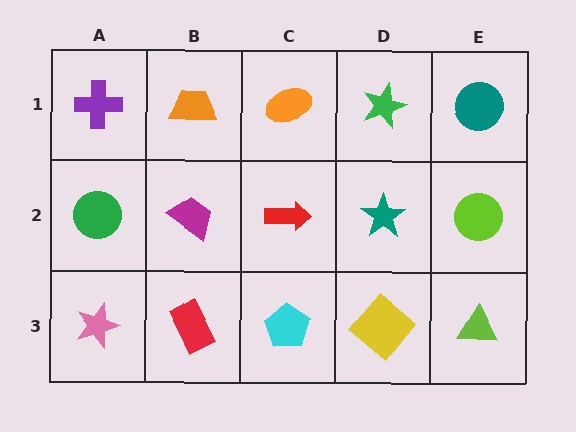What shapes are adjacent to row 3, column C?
A red arrow (row 2, column C), a red rectangle (row 3, column B), a yellow diamond (row 3, column D).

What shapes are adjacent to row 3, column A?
A green circle (row 2, column A), a red rectangle (row 3, column B).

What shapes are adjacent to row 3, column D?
A teal star (row 2, column D), a cyan pentagon (row 3, column C), a lime triangle (row 3, column E).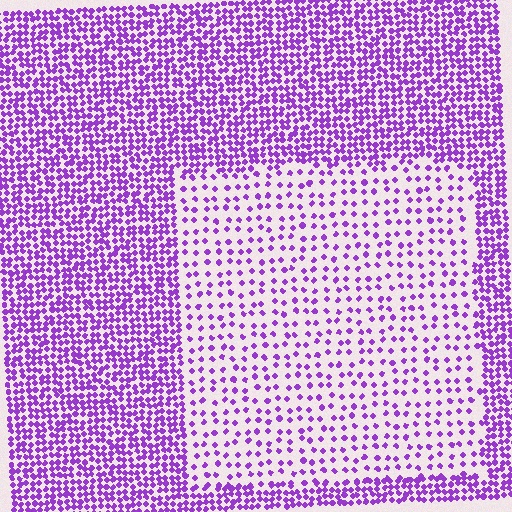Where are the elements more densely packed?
The elements are more densely packed outside the rectangle boundary.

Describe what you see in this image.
The image contains small purple elements arranged at two different densities. A rectangle-shaped region is visible where the elements are less densely packed than the surrounding area.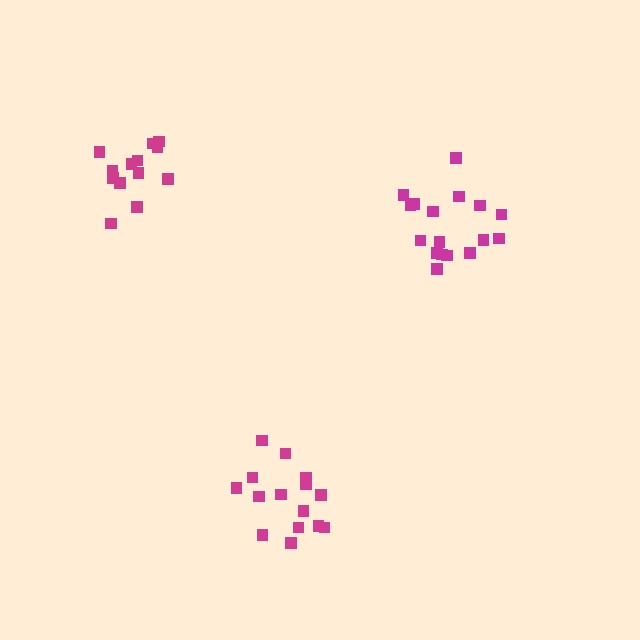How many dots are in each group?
Group 1: 15 dots, Group 2: 17 dots, Group 3: 13 dots (45 total).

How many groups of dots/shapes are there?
There are 3 groups.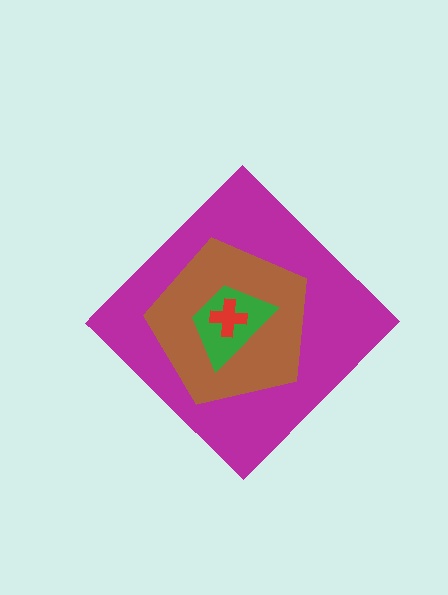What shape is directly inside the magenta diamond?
The brown pentagon.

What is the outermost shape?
The magenta diamond.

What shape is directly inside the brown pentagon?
The green trapezoid.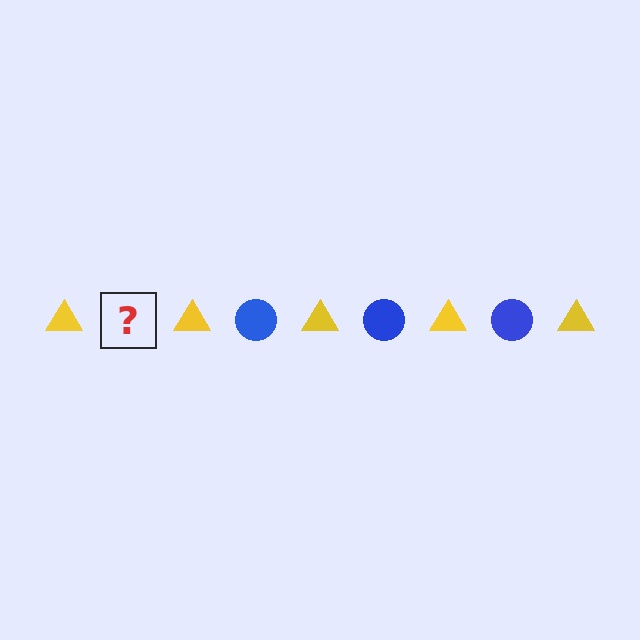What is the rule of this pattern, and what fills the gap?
The rule is that the pattern alternates between yellow triangle and blue circle. The gap should be filled with a blue circle.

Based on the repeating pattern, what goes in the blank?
The blank should be a blue circle.